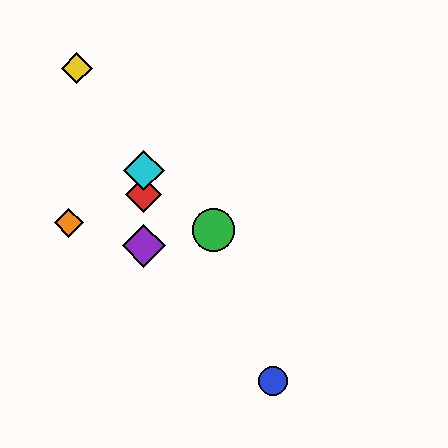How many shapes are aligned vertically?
3 shapes (the red diamond, the purple diamond, the cyan diamond) are aligned vertically.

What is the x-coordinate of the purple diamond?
The purple diamond is at x≈144.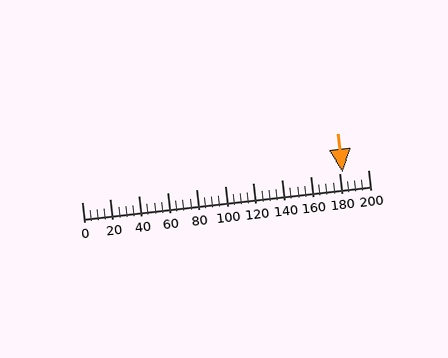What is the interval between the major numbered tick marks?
The major tick marks are spaced 20 units apart.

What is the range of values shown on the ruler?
The ruler shows values from 0 to 200.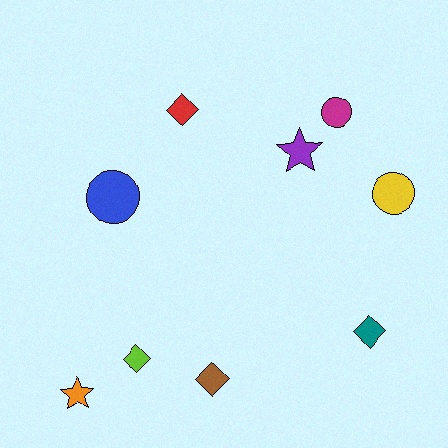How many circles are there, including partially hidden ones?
There are 3 circles.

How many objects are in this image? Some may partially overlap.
There are 9 objects.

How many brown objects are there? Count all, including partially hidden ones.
There is 1 brown object.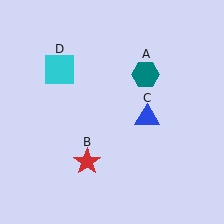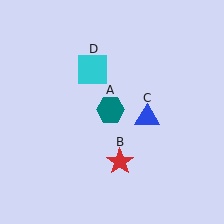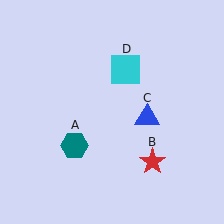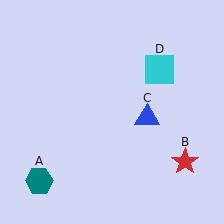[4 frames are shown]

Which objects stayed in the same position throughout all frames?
Blue triangle (object C) remained stationary.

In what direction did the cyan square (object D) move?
The cyan square (object D) moved right.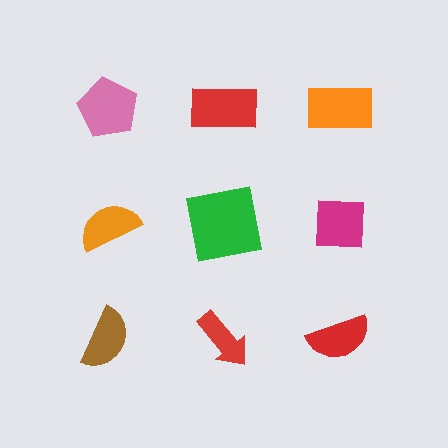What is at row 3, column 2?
A red arrow.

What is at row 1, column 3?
An orange rectangle.